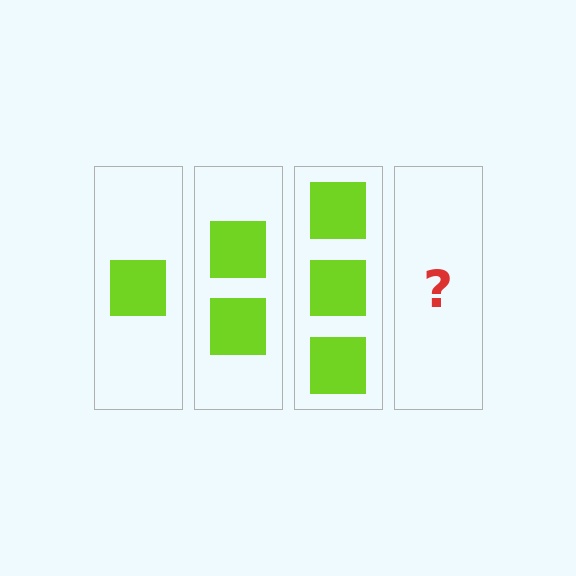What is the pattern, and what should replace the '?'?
The pattern is that each step adds one more square. The '?' should be 4 squares.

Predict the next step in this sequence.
The next step is 4 squares.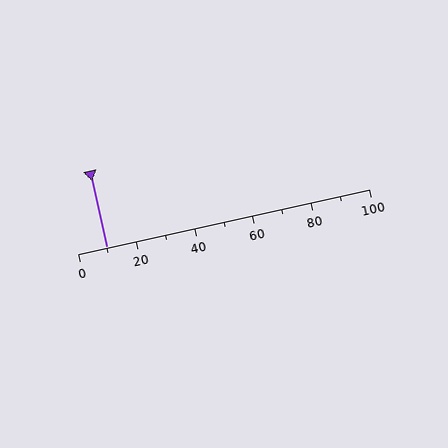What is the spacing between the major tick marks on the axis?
The major ticks are spaced 20 apart.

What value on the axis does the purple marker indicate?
The marker indicates approximately 10.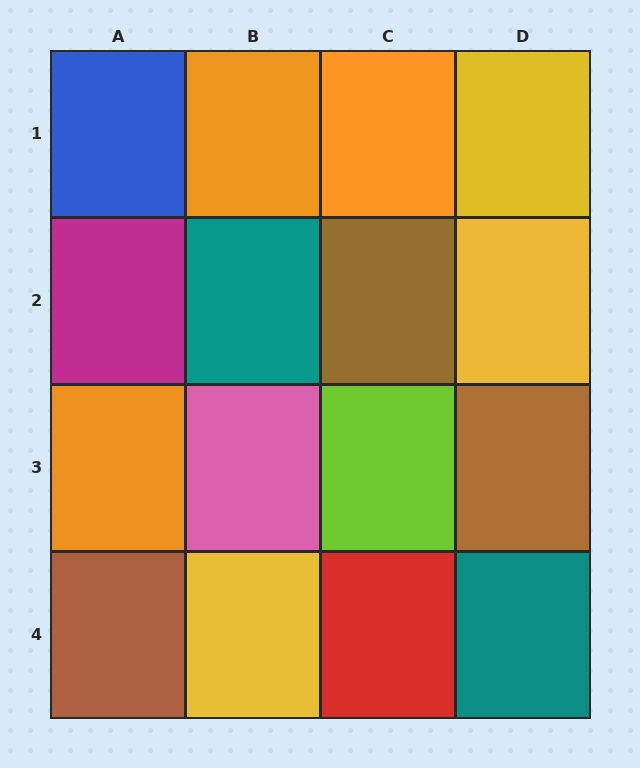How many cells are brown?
3 cells are brown.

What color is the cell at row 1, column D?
Yellow.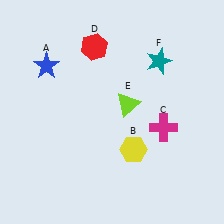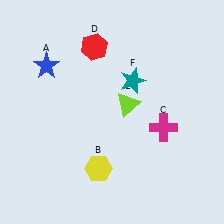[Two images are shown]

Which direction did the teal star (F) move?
The teal star (F) moved left.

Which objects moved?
The objects that moved are: the yellow hexagon (B), the teal star (F).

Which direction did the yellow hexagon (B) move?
The yellow hexagon (B) moved left.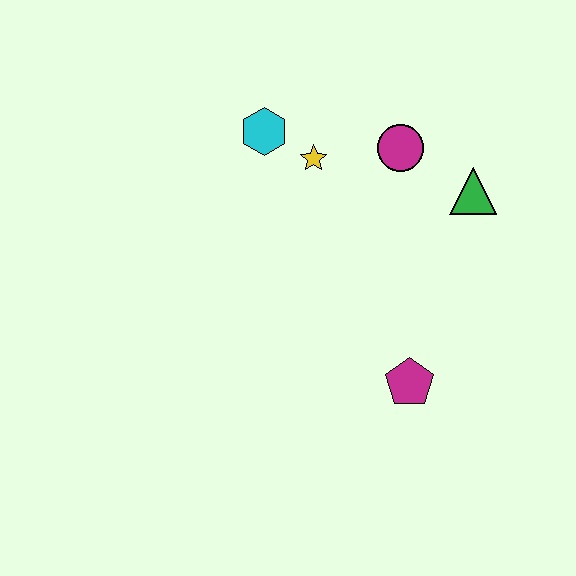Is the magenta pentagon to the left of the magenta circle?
No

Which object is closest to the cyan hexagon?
The yellow star is closest to the cyan hexagon.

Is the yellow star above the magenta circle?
No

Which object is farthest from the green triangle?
The cyan hexagon is farthest from the green triangle.